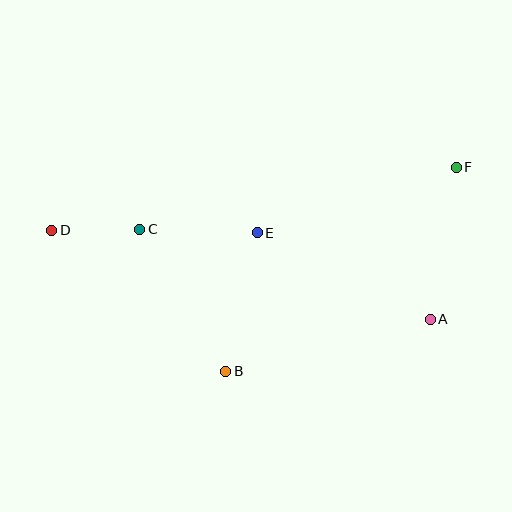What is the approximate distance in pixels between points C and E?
The distance between C and E is approximately 118 pixels.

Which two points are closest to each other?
Points C and D are closest to each other.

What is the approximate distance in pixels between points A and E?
The distance between A and E is approximately 193 pixels.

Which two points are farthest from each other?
Points D and F are farthest from each other.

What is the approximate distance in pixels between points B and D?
The distance between B and D is approximately 224 pixels.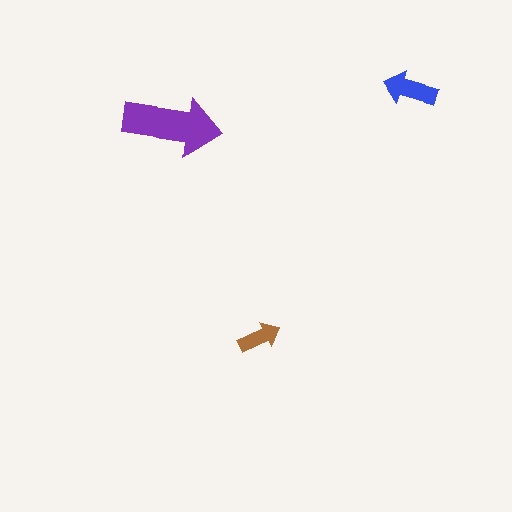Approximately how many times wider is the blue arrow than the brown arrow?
About 1.5 times wider.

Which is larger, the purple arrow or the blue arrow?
The purple one.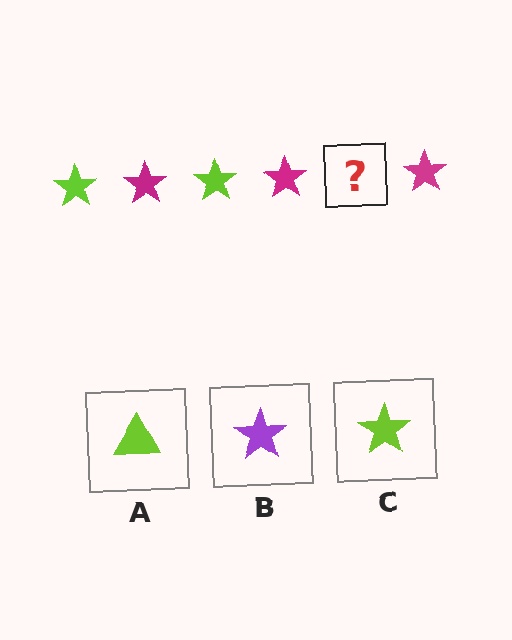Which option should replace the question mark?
Option C.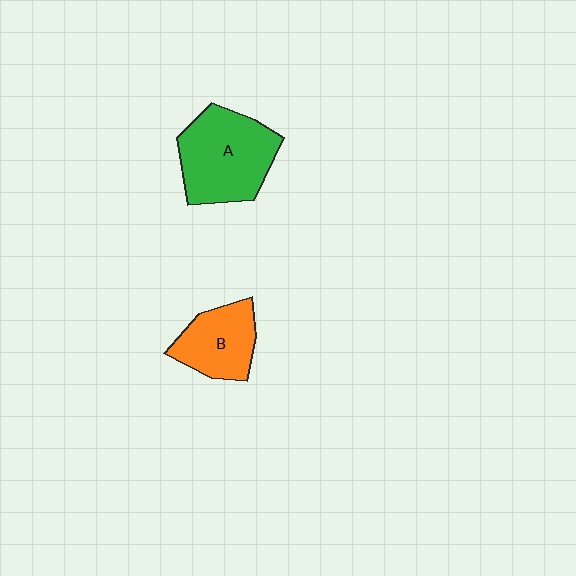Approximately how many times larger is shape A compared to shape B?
Approximately 1.5 times.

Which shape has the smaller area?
Shape B (orange).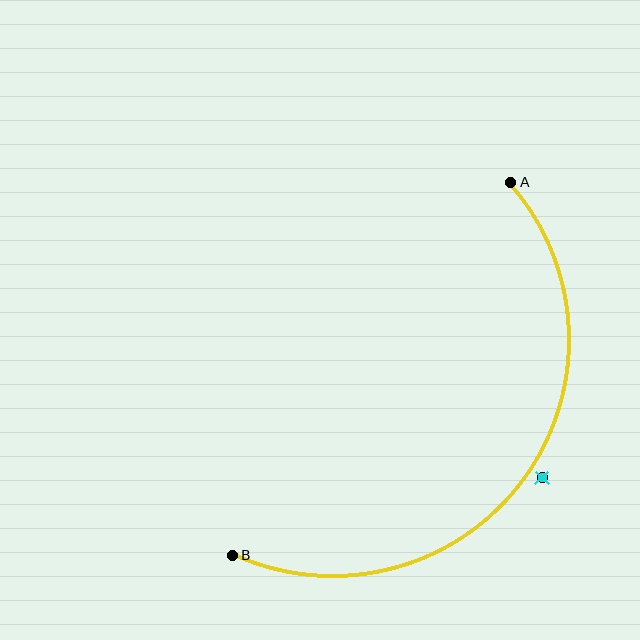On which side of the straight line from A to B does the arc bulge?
The arc bulges below and to the right of the straight line connecting A and B.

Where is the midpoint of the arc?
The arc midpoint is the point on the curve farthest from the straight line joining A and B. It sits below and to the right of that line.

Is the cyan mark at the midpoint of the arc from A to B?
No — the cyan mark does not lie on the arc at all. It sits slightly outside the curve.